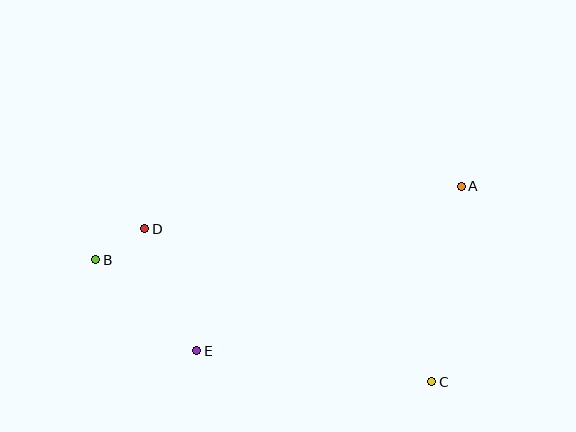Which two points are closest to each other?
Points B and D are closest to each other.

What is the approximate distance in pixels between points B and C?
The distance between B and C is approximately 358 pixels.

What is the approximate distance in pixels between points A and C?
The distance between A and C is approximately 198 pixels.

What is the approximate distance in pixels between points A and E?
The distance between A and E is approximately 312 pixels.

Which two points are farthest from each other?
Points A and B are farthest from each other.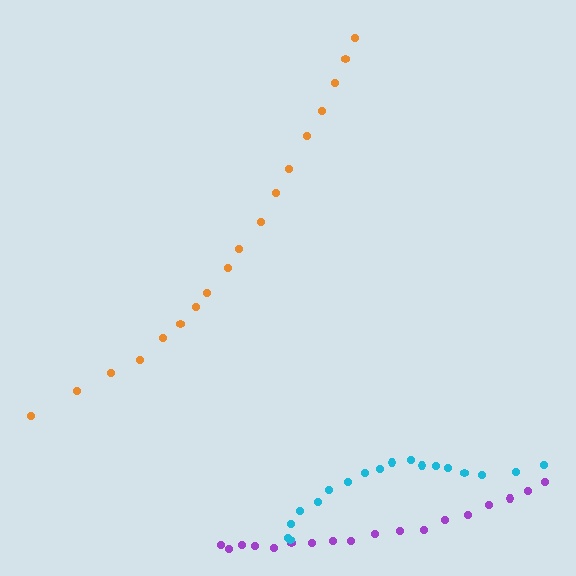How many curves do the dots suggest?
There are 3 distinct paths.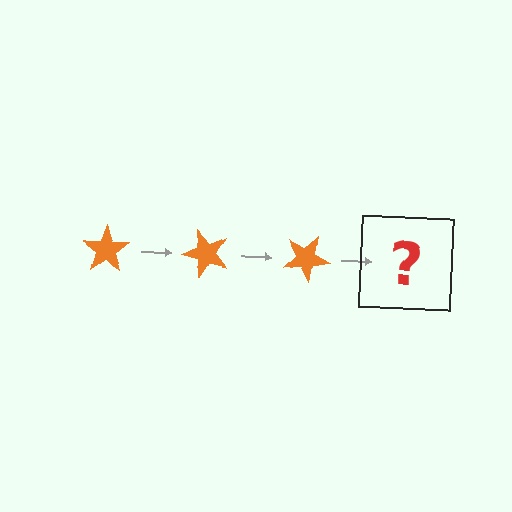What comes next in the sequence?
The next element should be an orange star rotated 150 degrees.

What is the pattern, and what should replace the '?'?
The pattern is that the star rotates 50 degrees each step. The '?' should be an orange star rotated 150 degrees.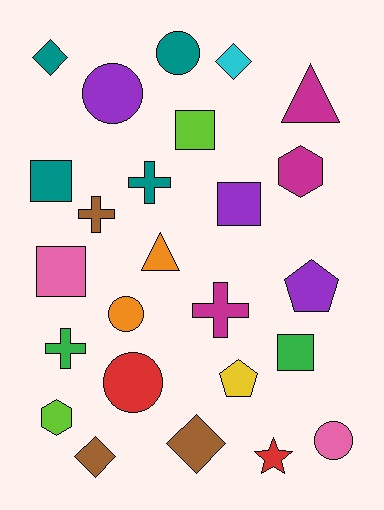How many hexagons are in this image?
There are 2 hexagons.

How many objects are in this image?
There are 25 objects.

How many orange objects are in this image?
There are 2 orange objects.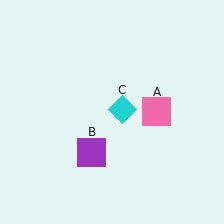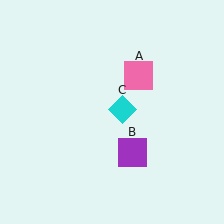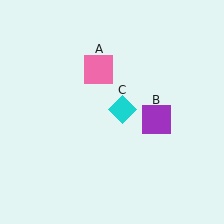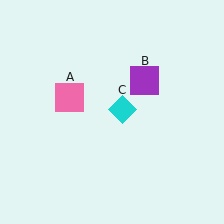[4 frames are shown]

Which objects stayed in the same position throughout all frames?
Cyan diamond (object C) remained stationary.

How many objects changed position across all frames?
2 objects changed position: pink square (object A), purple square (object B).